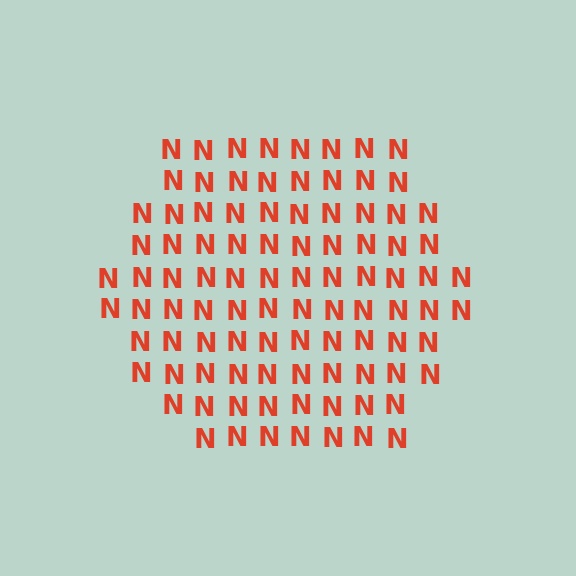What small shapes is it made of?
It is made of small letter N's.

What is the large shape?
The large shape is a hexagon.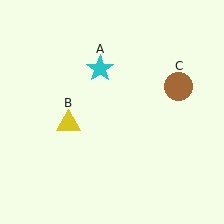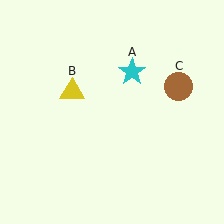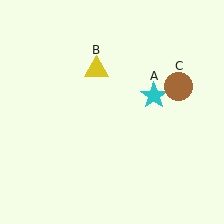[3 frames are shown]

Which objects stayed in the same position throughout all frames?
Brown circle (object C) remained stationary.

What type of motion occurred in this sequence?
The cyan star (object A), yellow triangle (object B) rotated clockwise around the center of the scene.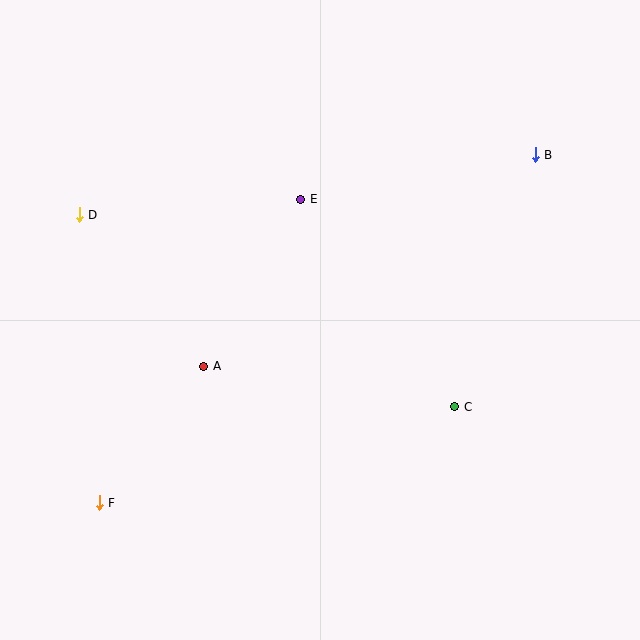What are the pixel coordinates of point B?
Point B is at (535, 155).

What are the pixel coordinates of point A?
Point A is at (204, 366).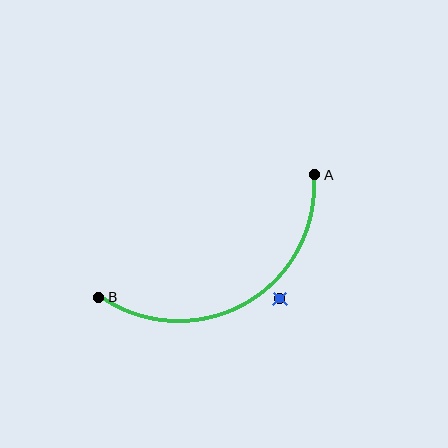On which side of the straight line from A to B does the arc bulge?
The arc bulges below the straight line connecting A and B.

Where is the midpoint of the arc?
The arc midpoint is the point on the curve farthest from the straight line joining A and B. It sits below that line.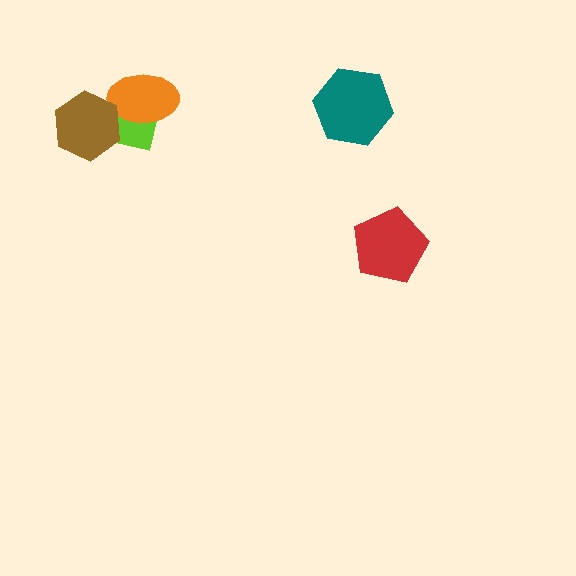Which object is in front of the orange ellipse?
The brown hexagon is in front of the orange ellipse.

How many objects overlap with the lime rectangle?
2 objects overlap with the lime rectangle.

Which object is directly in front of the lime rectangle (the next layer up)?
The orange ellipse is directly in front of the lime rectangle.